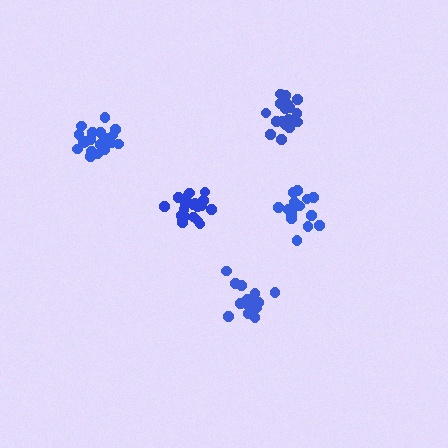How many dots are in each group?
Group 1: 20 dots, Group 2: 19 dots, Group 3: 16 dots, Group 4: 21 dots, Group 5: 21 dots (97 total).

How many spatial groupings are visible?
There are 5 spatial groupings.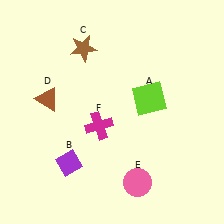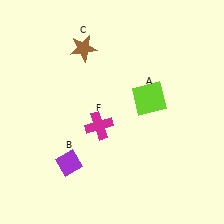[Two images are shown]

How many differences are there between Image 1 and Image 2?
There are 2 differences between the two images.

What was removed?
The pink circle (E), the brown triangle (D) were removed in Image 2.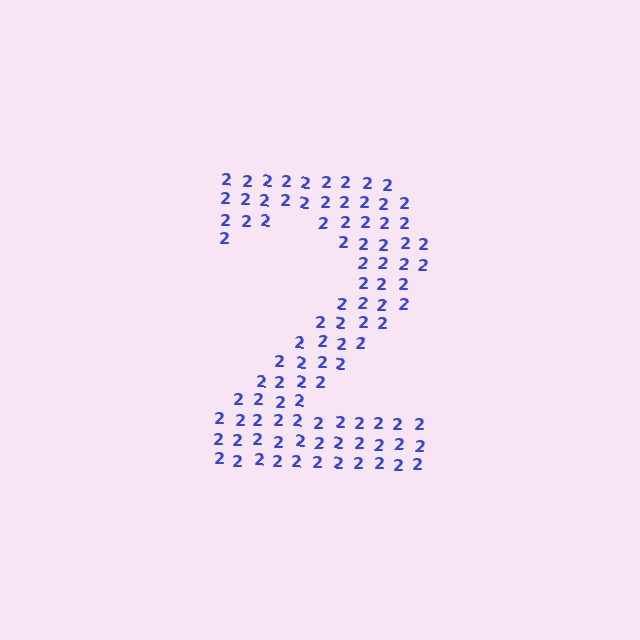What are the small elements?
The small elements are digit 2's.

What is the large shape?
The large shape is the digit 2.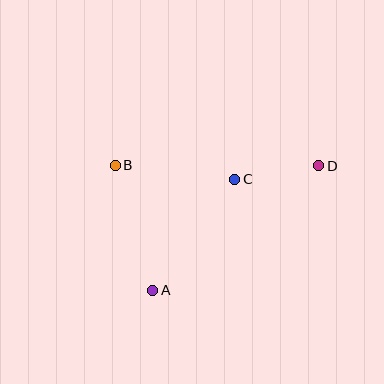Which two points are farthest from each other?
Points A and D are farthest from each other.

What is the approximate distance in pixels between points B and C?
The distance between B and C is approximately 120 pixels.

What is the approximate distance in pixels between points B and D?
The distance between B and D is approximately 204 pixels.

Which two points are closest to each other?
Points C and D are closest to each other.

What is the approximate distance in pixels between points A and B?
The distance between A and B is approximately 130 pixels.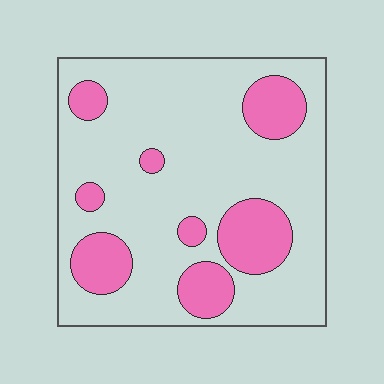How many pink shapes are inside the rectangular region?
8.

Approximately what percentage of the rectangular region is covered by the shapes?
Approximately 25%.